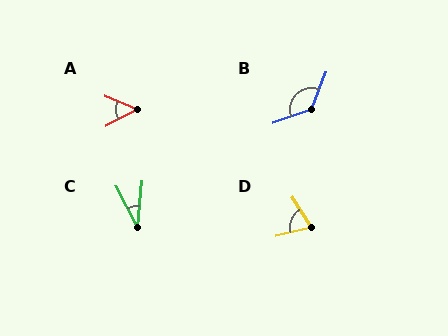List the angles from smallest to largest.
C (33°), A (51°), D (71°), B (131°).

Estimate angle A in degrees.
Approximately 51 degrees.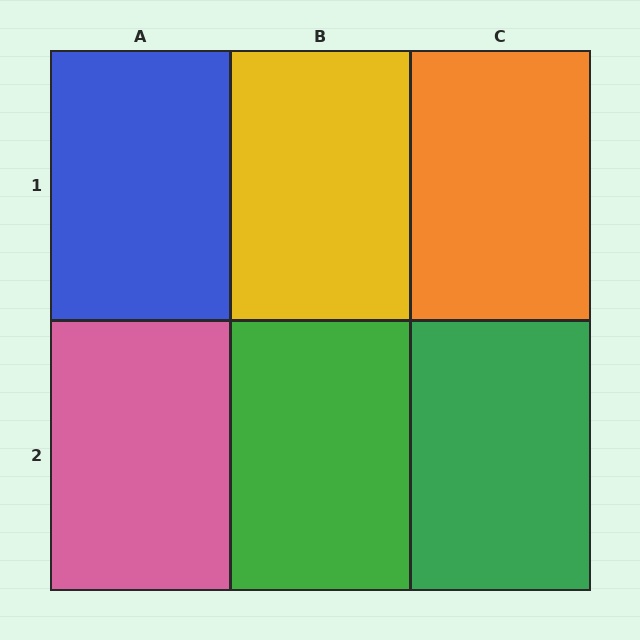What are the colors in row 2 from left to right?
Pink, green, green.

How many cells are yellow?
1 cell is yellow.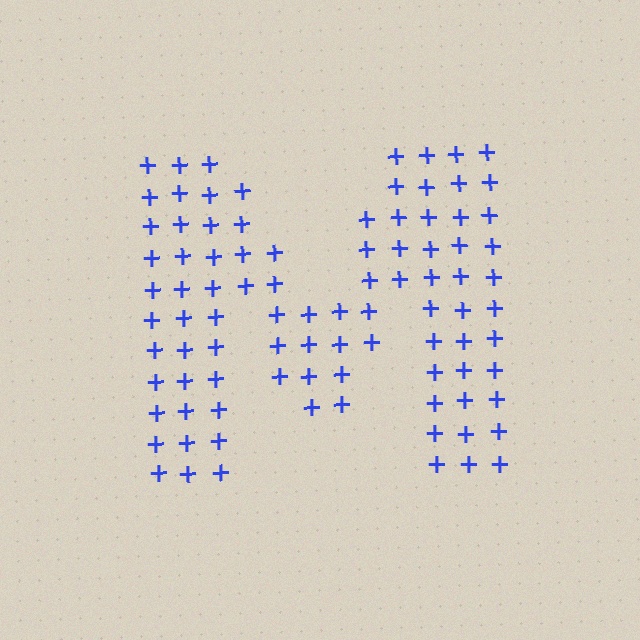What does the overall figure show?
The overall figure shows the letter M.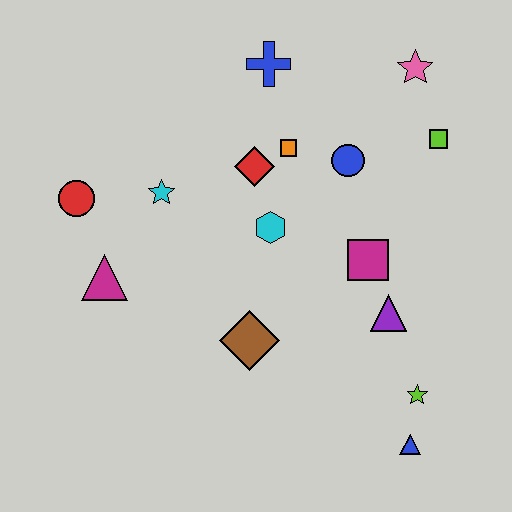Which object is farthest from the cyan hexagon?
The blue triangle is farthest from the cyan hexagon.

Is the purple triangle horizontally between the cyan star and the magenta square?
No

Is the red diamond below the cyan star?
No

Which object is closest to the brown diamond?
The cyan hexagon is closest to the brown diamond.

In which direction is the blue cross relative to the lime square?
The blue cross is to the left of the lime square.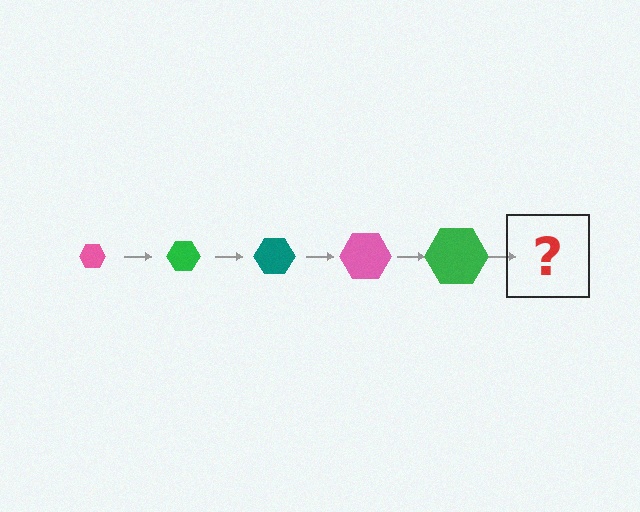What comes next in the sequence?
The next element should be a teal hexagon, larger than the previous one.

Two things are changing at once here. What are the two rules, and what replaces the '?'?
The two rules are that the hexagon grows larger each step and the color cycles through pink, green, and teal. The '?' should be a teal hexagon, larger than the previous one.